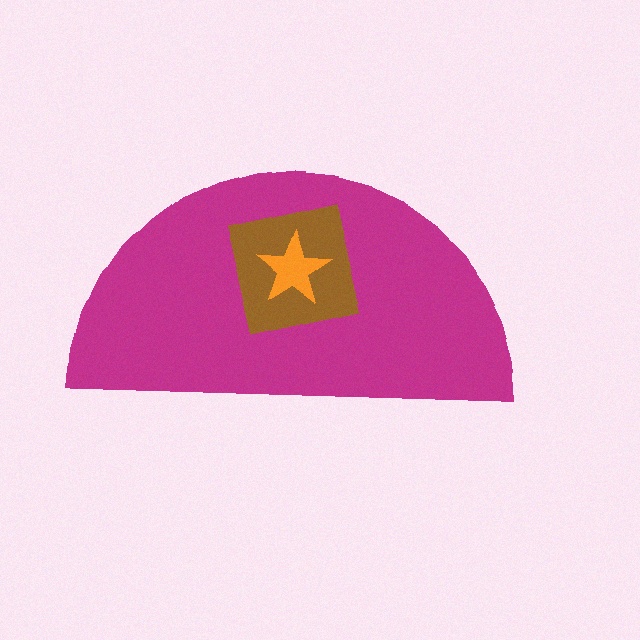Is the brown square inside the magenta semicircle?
Yes.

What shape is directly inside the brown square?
The orange star.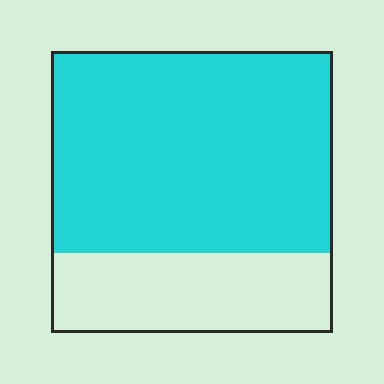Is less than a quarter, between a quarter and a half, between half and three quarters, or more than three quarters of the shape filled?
Between half and three quarters.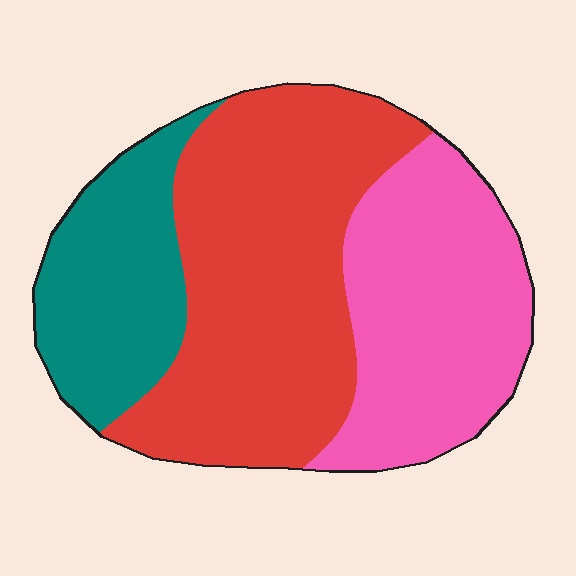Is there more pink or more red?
Red.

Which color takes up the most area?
Red, at roughly 45%.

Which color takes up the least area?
Teal, at roughly 20%.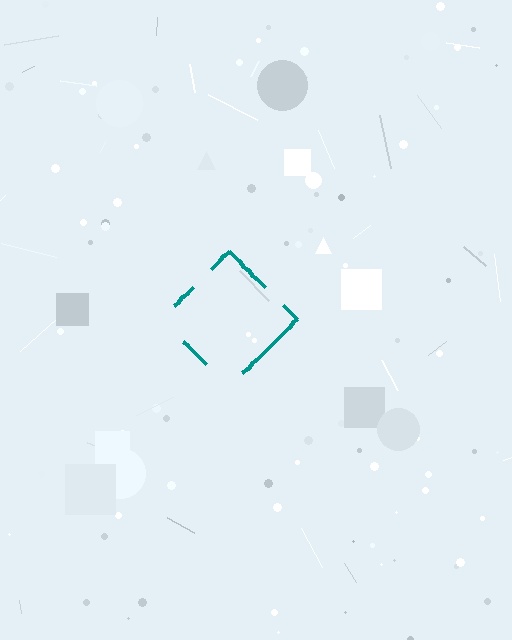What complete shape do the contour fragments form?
The contour fragments form a diamond.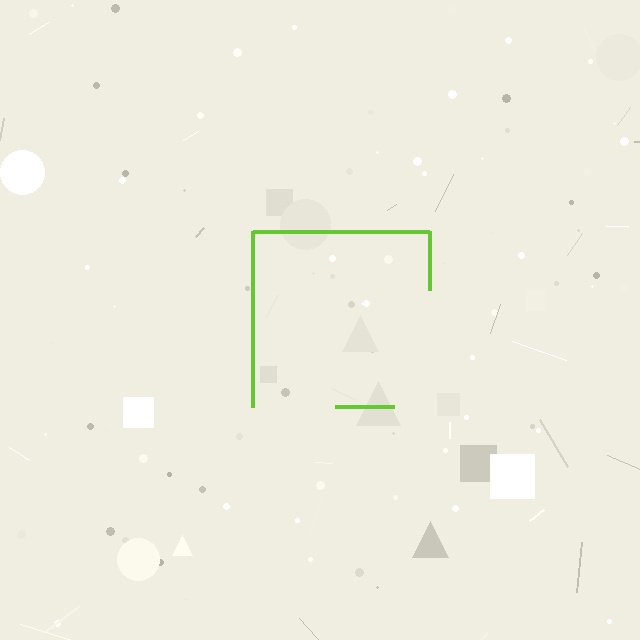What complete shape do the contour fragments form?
The contour fragments form a square.